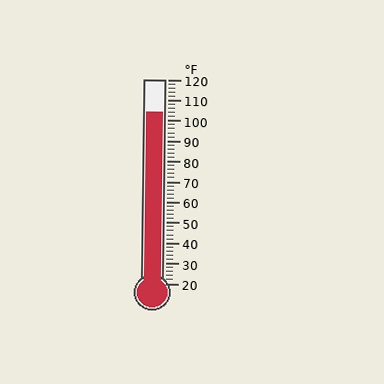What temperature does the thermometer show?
The thermometer shows approximately 104°F.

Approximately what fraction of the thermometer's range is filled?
The thermometer is filled to approximately 85% of its range.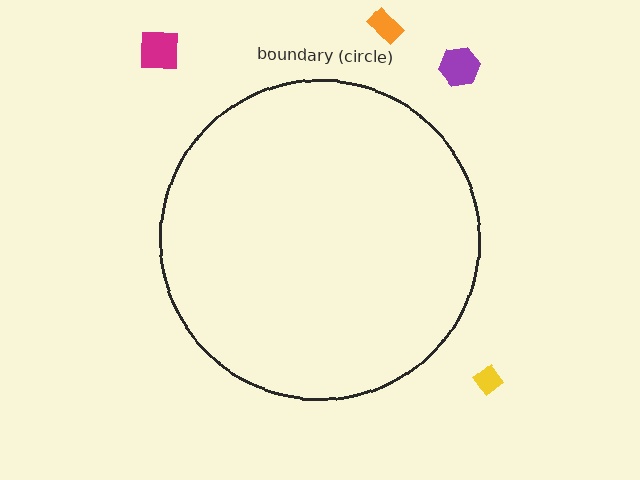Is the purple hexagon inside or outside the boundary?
Outside.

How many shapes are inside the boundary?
0 inside, 4 outside.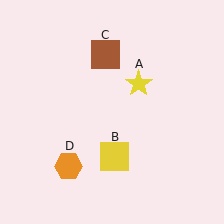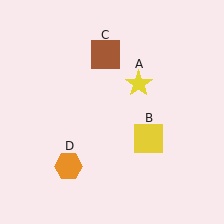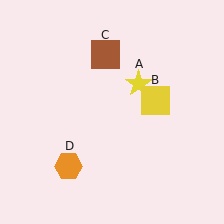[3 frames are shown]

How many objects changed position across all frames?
1 object changed position: yellow square (object B).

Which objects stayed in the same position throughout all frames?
Yellow star (object A) and brown square (object C) and orange hexagon (object D) remained stationary.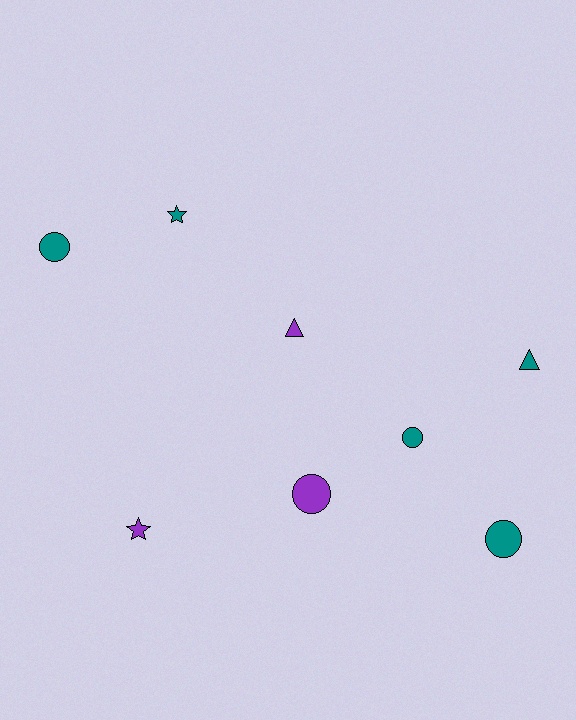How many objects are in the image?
There are 8 objects.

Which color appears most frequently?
Teal, with 5 objects.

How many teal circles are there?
There are 3 teal circles.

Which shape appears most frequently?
Circle, with 4 objects.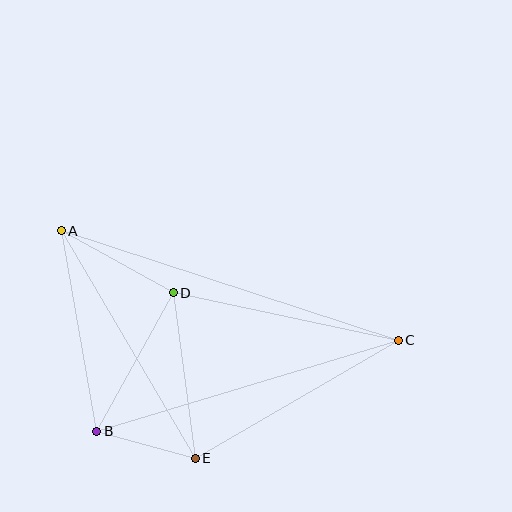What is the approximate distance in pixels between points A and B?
The distance between A and B is approximately 204 pixels.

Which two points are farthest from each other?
Points A and C are farthest from each other.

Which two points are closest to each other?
Points B and E are closest to each other.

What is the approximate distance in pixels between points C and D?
The distance between C and D is approximately 230 pixels.